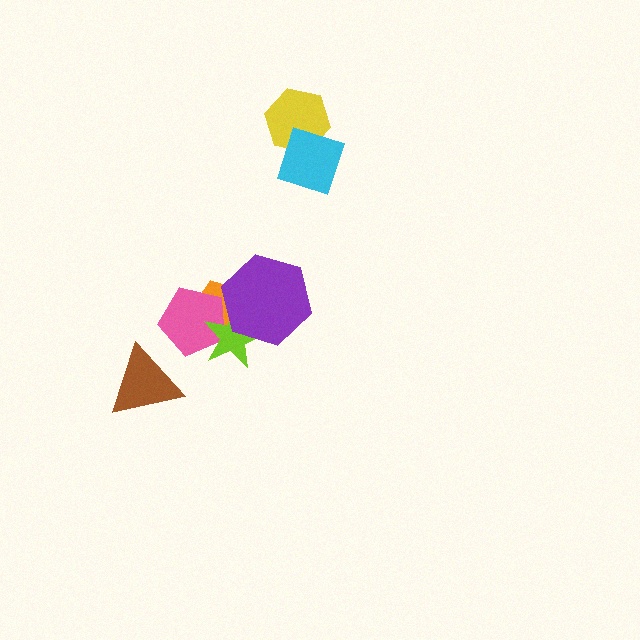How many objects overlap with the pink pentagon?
2 objects overlap with the pink pentagon.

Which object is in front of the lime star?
The purple hexagon is in front of the lime star.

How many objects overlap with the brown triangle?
0 objects overlap with the brown triangle.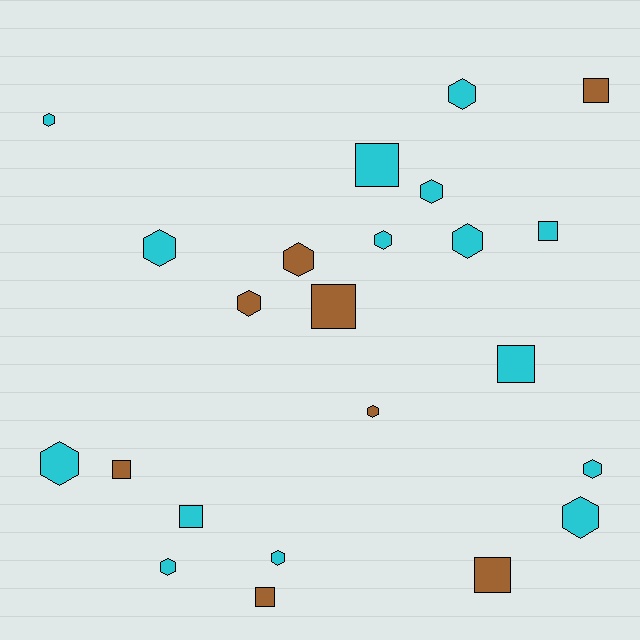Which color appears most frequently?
Cyan, with 15 objects.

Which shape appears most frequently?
Hexagon, with 14 objects.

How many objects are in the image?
There are 23 objects.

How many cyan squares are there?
There are 4 cyan squares.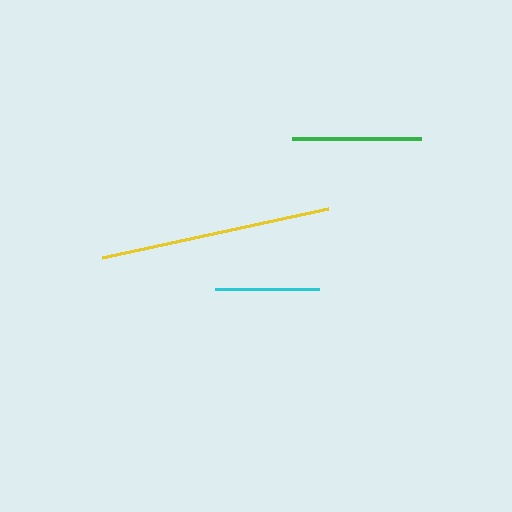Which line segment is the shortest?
The cyan line is the shortest at approximately 105 pixels.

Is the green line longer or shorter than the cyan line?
The green line is longer than the cyan line.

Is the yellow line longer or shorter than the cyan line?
The yellow line is longer than the cyan line.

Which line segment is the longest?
The yellow line is the longest at approximately 232 pixels.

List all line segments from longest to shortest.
From longest to shortest: yellow, green, cyan.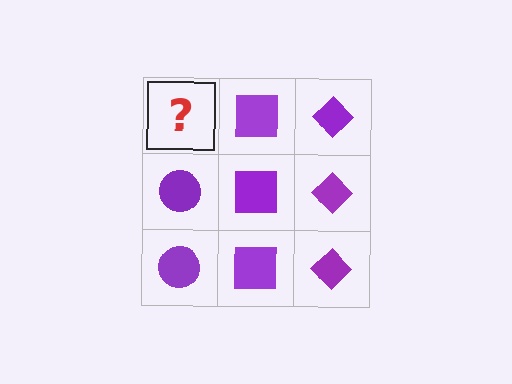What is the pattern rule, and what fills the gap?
The rule is that each column has a consistent shape. The gap should be filled with a purple circle.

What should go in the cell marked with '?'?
The missing cell should contain a purple circle.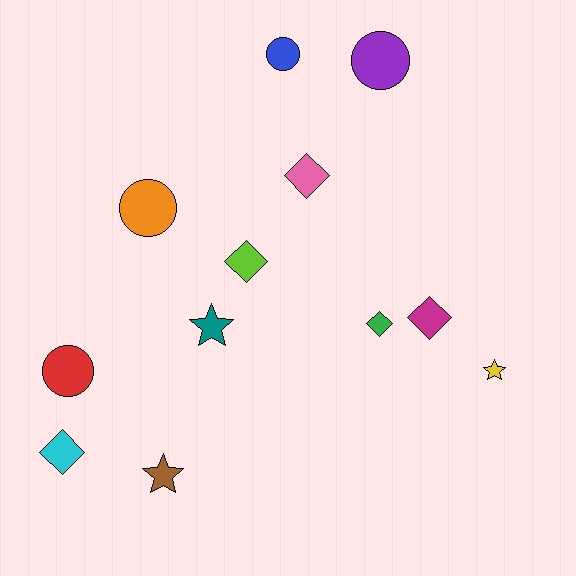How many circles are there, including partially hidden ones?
There are 4 circles.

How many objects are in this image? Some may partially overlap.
There are 12 objects.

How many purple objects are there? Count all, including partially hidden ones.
There is 1 purple object.